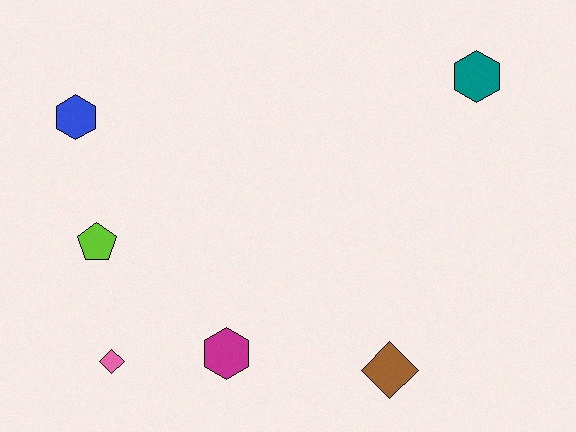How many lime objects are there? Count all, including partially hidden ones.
There is 1 lime object.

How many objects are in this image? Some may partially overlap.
There are 6 objects.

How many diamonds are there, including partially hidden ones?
There are 2 diamonds.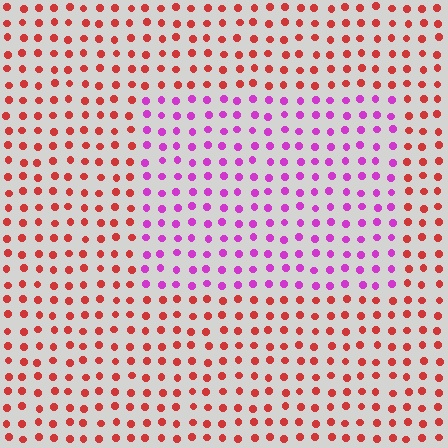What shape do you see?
I see a rectangle.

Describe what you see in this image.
The image is filled with small red elements in a uniform arrangement. A rectangle-shaped region is visible where the elements are tinted to a slightly different hue, forming a subtle color boundary.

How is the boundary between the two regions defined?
The boundary is defined purely by a slight shift in hue (about 58 degrees). Spacing, size, and orientation are identical on both sides.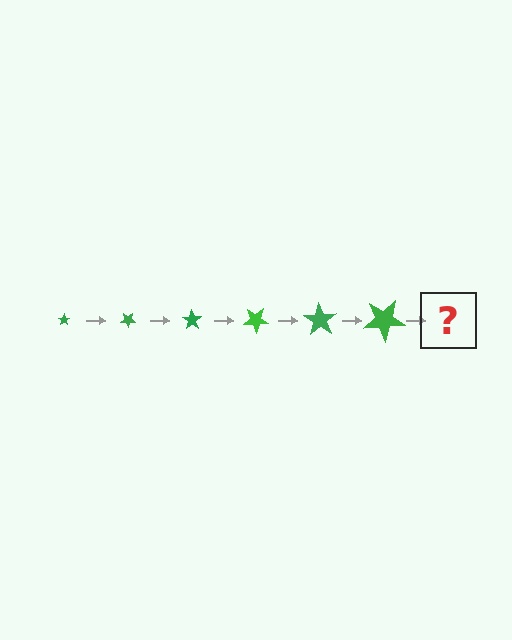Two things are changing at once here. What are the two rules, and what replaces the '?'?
The two rules are that the star grows larger each step and it rotates 35 degrees each step. The '?' should be a star, larger than the previous one and rotated 210 degrees from the start.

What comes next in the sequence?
The next element should be a star, larger than the previous one and rotated 210 degrees from the start.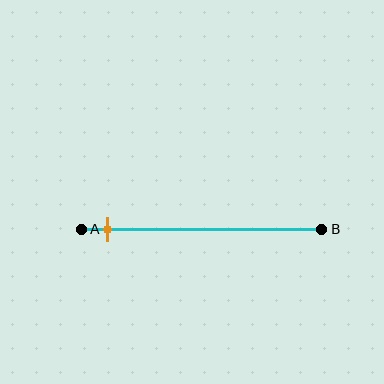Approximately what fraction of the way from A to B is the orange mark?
The orange mark is approximately 10% of the way from A to B.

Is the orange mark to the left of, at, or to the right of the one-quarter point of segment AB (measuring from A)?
The orange mark is to the left of the one-quarter point of segment AB.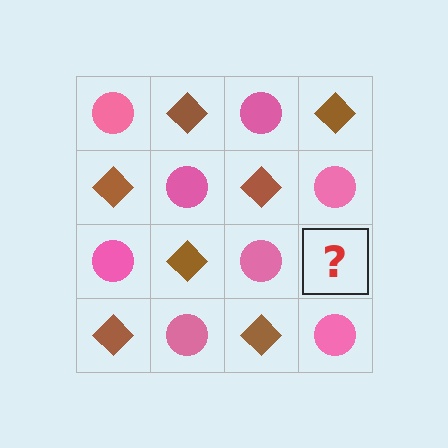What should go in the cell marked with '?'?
The missing cell should contain a brown diamond.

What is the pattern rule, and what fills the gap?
The rule is that it alternates pink circle and brown diamond in a checkerboard pattern. The gap should be filled with a brown diamond.